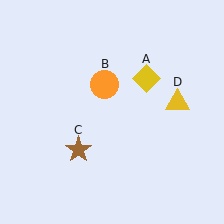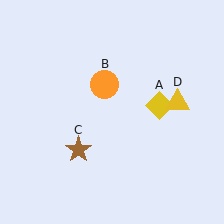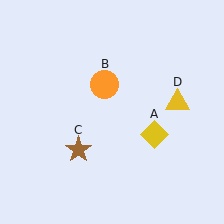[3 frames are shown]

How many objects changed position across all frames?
1 object changed position: yellow diamond (object A).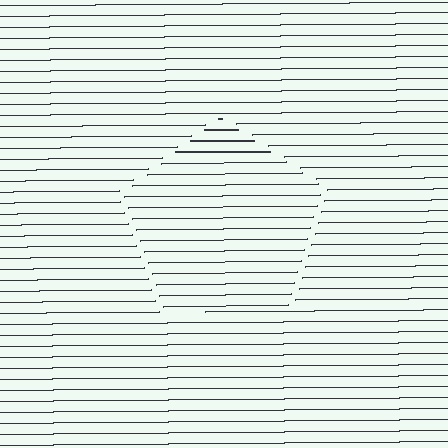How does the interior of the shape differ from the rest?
The interior of the shape contains the same grating, shifted by half a period — the contour is defined by the phase discontinuity where line-ends from the inner and outer gratings abut.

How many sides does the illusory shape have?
5 sides — the line-ends trace a pentagon.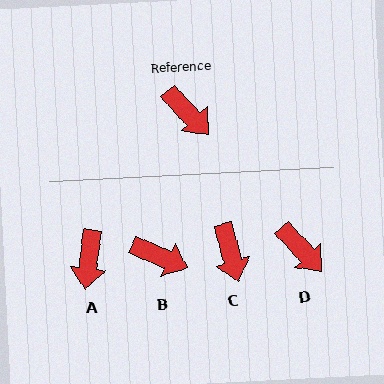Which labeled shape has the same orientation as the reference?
D.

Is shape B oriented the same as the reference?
No, it is off by about 24 degrees.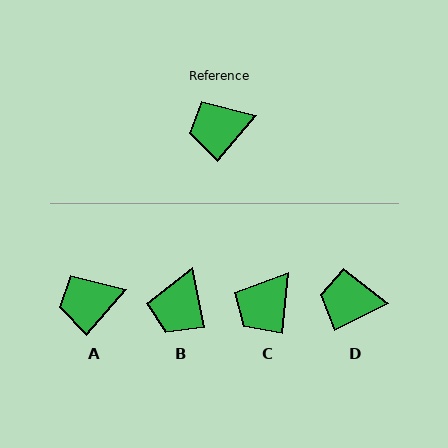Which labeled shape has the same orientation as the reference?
A.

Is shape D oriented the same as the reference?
No, it is off by about 22 degrees.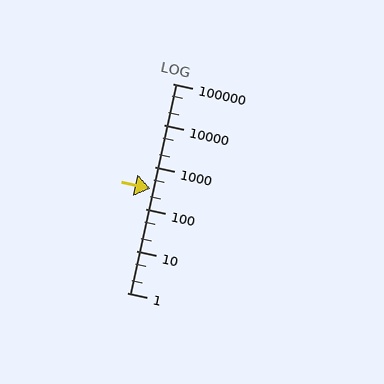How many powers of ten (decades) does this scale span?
The scale spans 5 decades, from 1 to 100000.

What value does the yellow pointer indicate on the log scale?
The pointer indicates approximately 310.